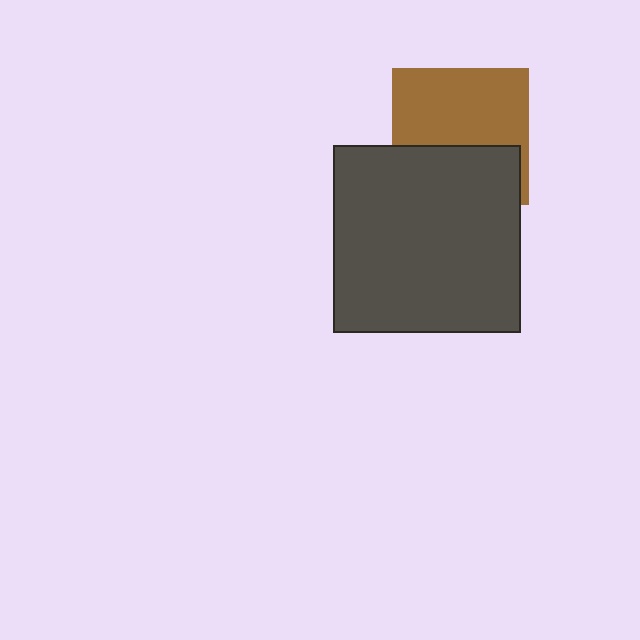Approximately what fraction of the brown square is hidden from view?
Roughly 41% of the brown square is hidden behind the dark gray square.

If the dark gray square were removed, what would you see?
You would see the complete brown square.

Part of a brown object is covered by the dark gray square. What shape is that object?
It is a square.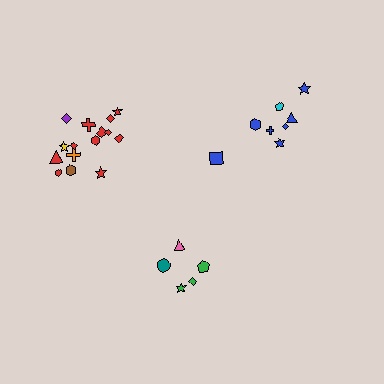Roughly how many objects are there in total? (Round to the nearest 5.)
Roughly 30 objects in total.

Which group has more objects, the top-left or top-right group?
The top-left group.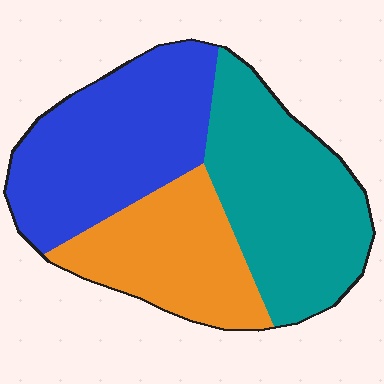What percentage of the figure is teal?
Teal covers 37% of the figure.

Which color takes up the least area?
Orange, at roughly 25%.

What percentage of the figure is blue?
Blue takes up about three eighths (3/8) of the figure.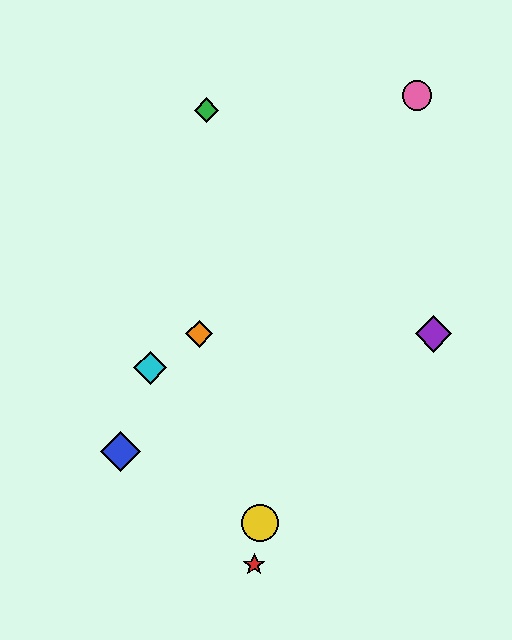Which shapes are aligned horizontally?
The purple diamond, the orange diamond are aligned horizontally.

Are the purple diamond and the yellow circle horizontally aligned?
No, the purple diamond is at y≈334 and the yellow circle is at y≈523.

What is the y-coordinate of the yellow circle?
The yellow circle is at y≈523.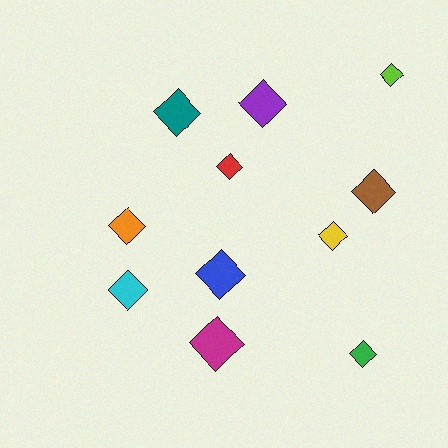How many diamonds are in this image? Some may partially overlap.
There are 11 diamonds.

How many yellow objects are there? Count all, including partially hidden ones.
There is 1 yellow object.